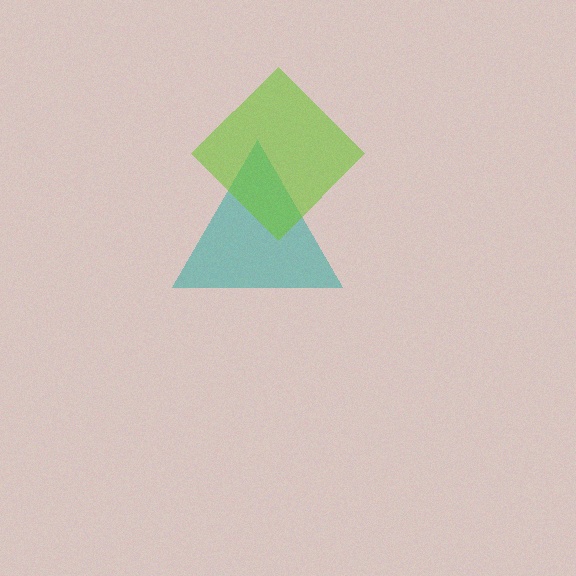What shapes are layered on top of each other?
The layered shapes are: a teal triangle, a lime diamond.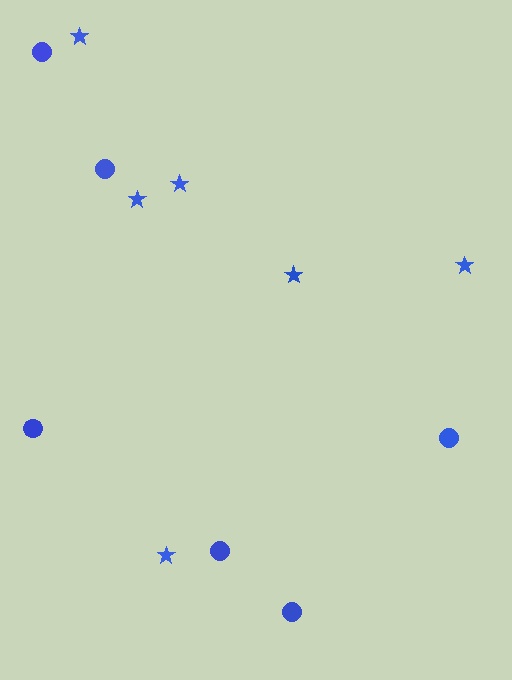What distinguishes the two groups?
There are 2 groups: one group of circles (6) and one group of stars (6).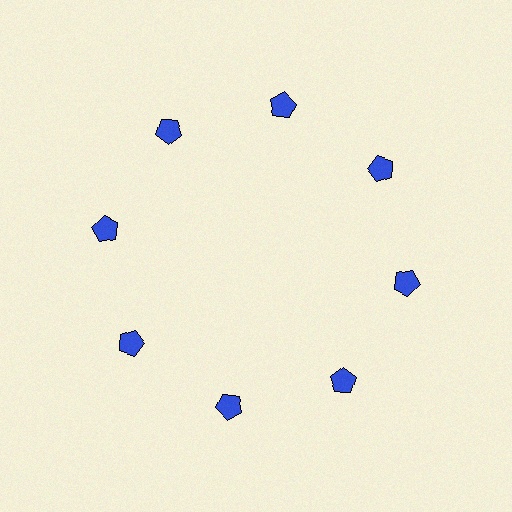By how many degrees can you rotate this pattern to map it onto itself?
The pattern maps onto itself every 45 degrees of rotation.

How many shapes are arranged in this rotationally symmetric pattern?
There are 8 shapes, arranged in 8 groups of 1.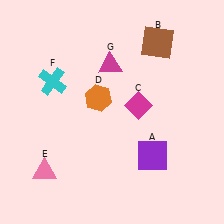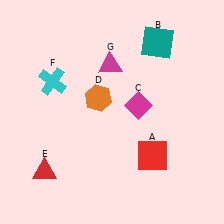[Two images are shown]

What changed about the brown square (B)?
In Image 1, B is brown. In Image 2, it changed to teal.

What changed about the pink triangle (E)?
In Image 1, E is pink. In Image 2, it changed to red.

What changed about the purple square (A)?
In Image 1, A is purple. In Image 2, it changed to red.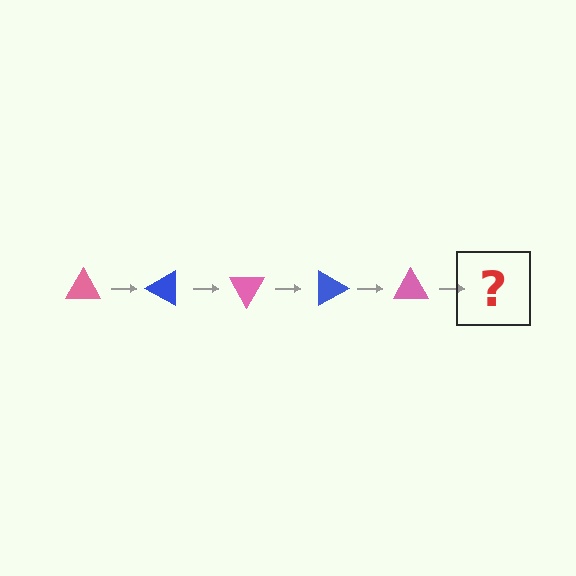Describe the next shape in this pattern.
It should be a blue triangle, rotated 150 degrees from the start.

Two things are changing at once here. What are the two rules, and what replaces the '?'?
The two rules are that it rotates 30 degrees each step and the color cycles through pink and blue. The '?' should be a blue triangle, rotated 150 degrees from the start.